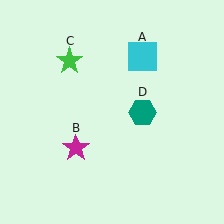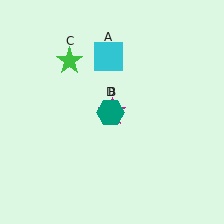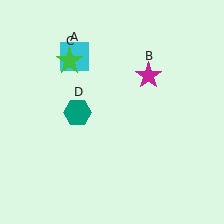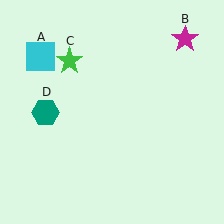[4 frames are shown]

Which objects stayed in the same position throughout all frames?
Green star (object C) remained stationary.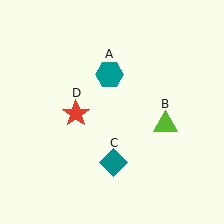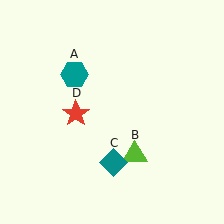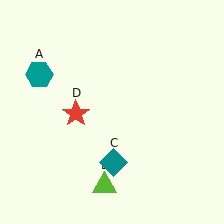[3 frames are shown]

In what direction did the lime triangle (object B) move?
The lime triangle (object B) moved down and to the left.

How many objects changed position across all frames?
2 objects changed position: teal hexagon (object A), lime triangle (object B).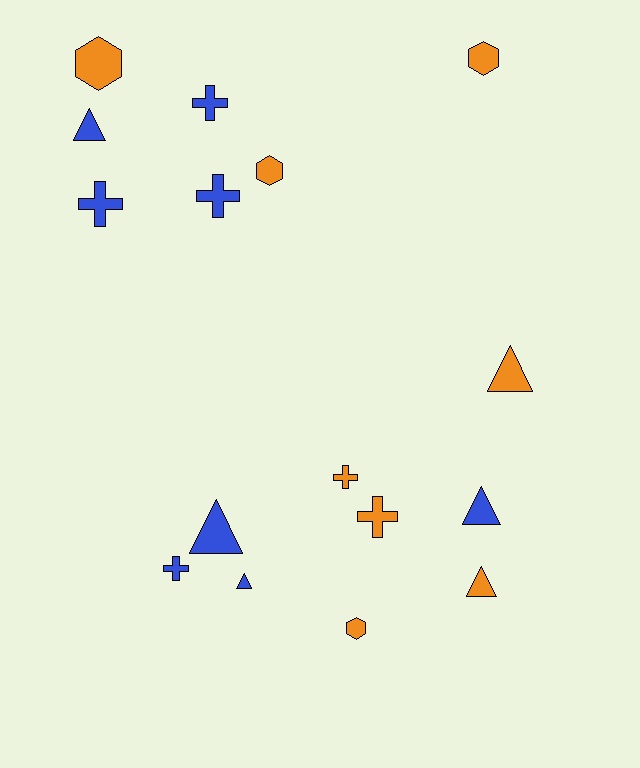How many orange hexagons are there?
There are 4 orange hexagons.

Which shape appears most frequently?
Cross, with 6 objects.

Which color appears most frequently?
Orange, with 8 objects.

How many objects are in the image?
There are 16 objects.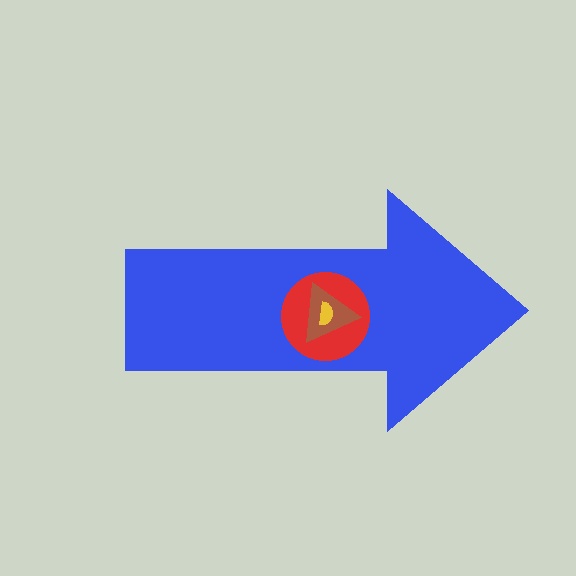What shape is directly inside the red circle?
The brown triangle.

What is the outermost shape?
The blue arrow.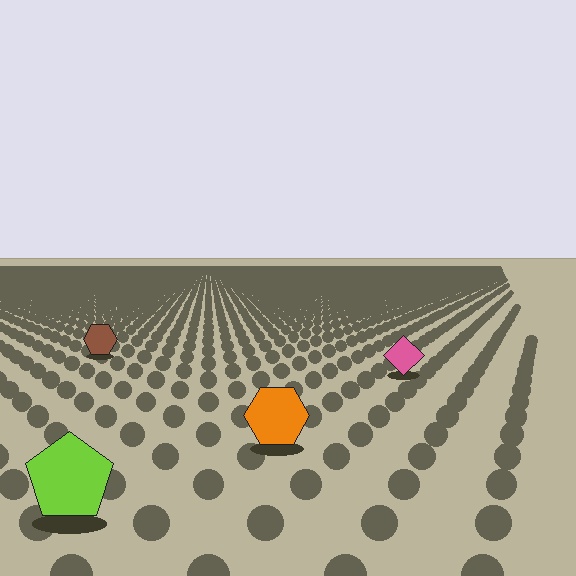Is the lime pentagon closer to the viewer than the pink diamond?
Yes. The lime pentagon is closer — you can tell from the texture gradient: the ground texture is coarser near it.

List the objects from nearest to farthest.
From nearest to farthest: the lime pentagon, the orange hexagon, the pink diamond, the brown hexagon.